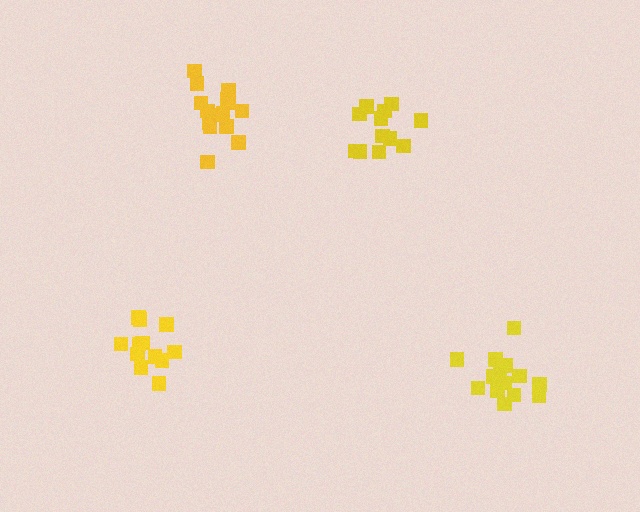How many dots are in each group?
Group 1: 14 dots, Group 2: 12 dots, Group 3: 16 dots, Group 4: 12 dots (54 total).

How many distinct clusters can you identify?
There are 4 distinct clusters.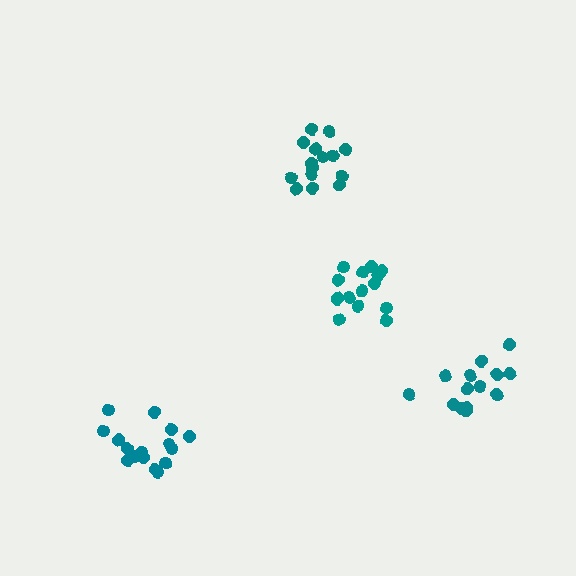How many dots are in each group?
Group 1: 15 dots, Group 2: 16 dots, Group 3: 15 dots, Group 4: 15 dots (61 total).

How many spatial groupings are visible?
There are 4 spatial groupings.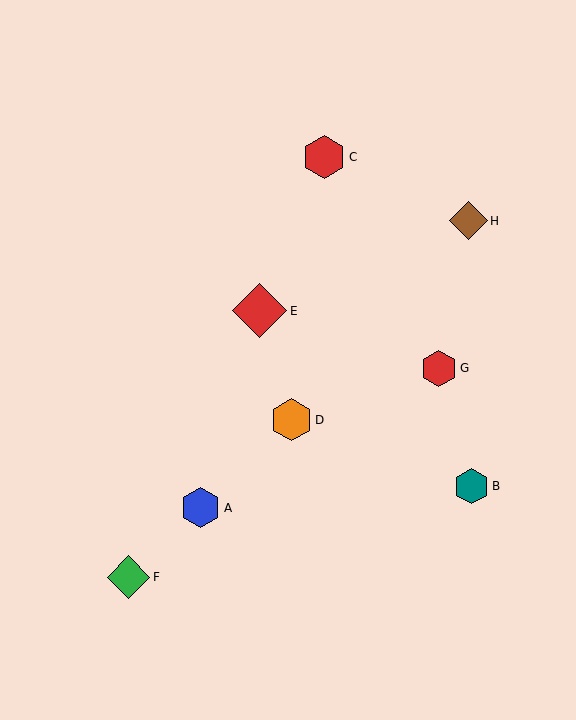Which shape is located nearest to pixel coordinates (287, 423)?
The orange hexagon (labeled D) at (291, 420) is nearest to that location.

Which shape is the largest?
The red diamond (labeled E) is the largest.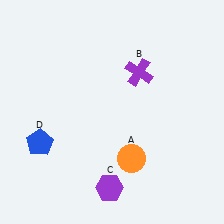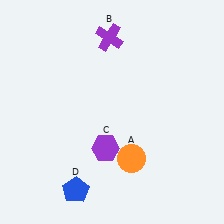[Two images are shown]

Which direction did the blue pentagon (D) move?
The blue pentagon (D) moved down.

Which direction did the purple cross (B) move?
The purple cross (B) moved up.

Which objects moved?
The objects that moved are: the purple cross (B), the purple hexagon (C), the blue pentagon (D).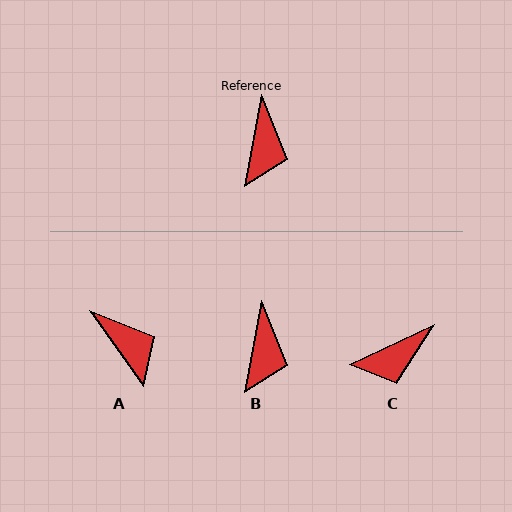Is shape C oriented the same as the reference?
No, it is off by about 54 degrees.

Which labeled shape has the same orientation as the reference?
B.